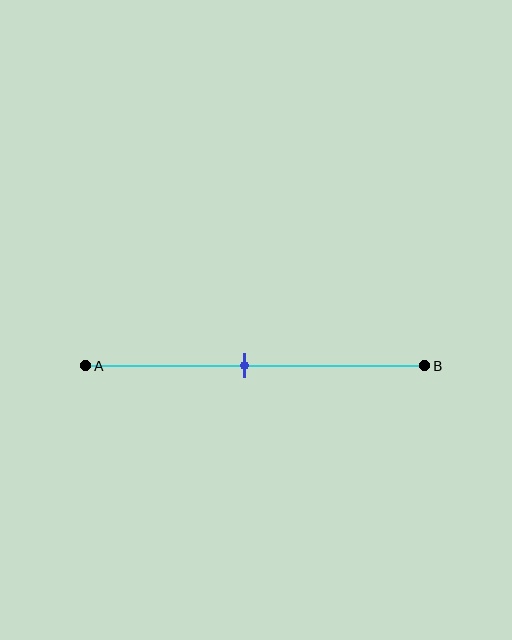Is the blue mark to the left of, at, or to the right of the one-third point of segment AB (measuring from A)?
The blue mark is to the right of the one-third point of segment AB.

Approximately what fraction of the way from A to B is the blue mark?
The blue mark is approximately 45% of the way from A to B.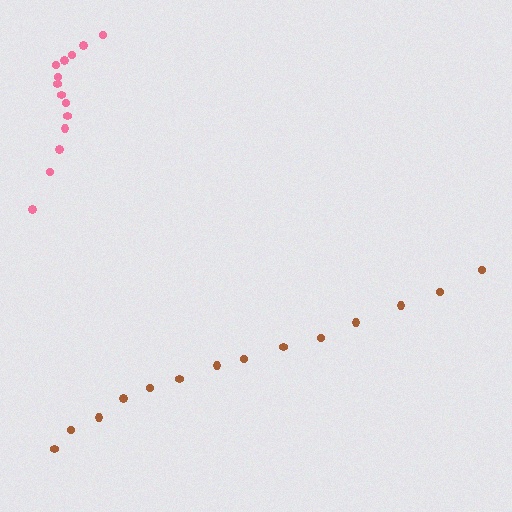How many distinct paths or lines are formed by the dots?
There are 2 distinct paths.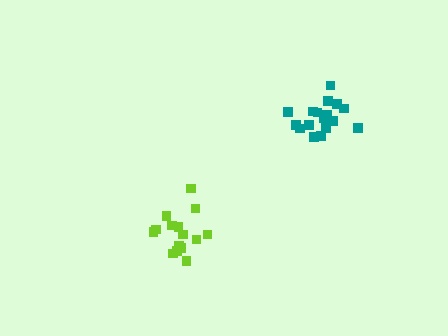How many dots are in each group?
Group 1: 19 dots, Group 2: 15 dots (34 total).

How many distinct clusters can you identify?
There are 2 distinct clusters.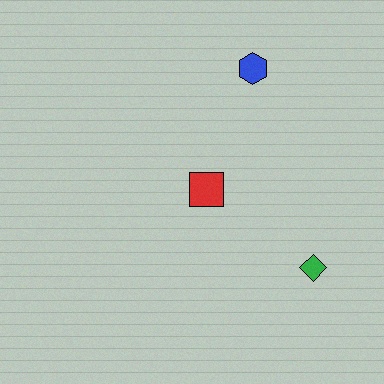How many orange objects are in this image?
There are no orange objects.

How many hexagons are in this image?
There is 1 hexagon.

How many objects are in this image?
There are 3 objects.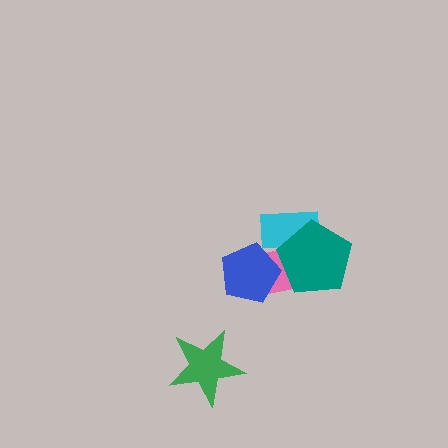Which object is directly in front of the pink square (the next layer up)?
The teal pentagon is directly in front of the pink square.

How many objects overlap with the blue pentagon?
1 object overlaps with the blue pentagon.